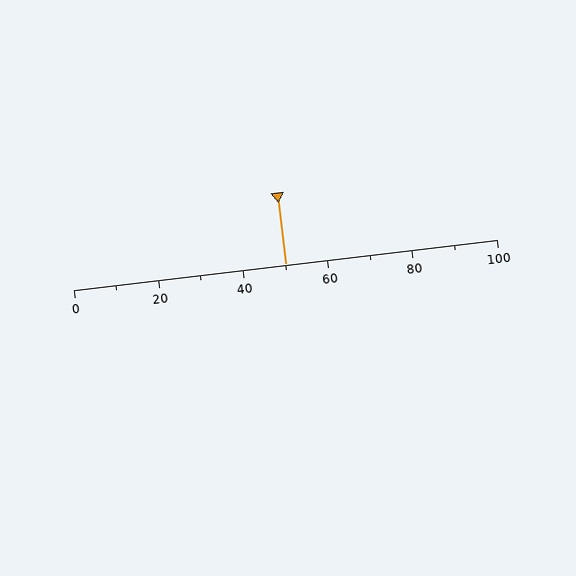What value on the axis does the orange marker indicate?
The marker indicates approximately 50.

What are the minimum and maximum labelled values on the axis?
The axis runs from 0 to 100.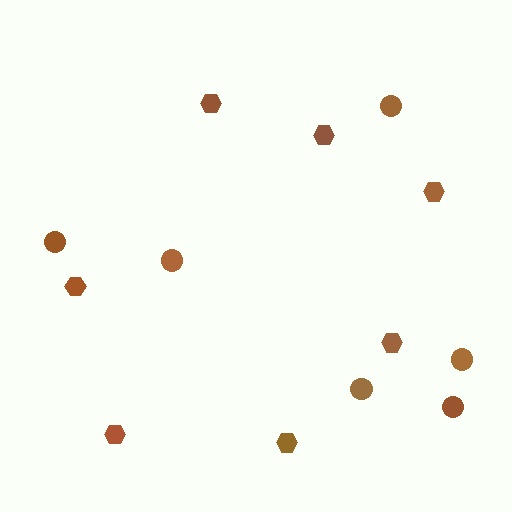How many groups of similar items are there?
There are 2 groups: one group of circles (6) and one group of hexagons (7).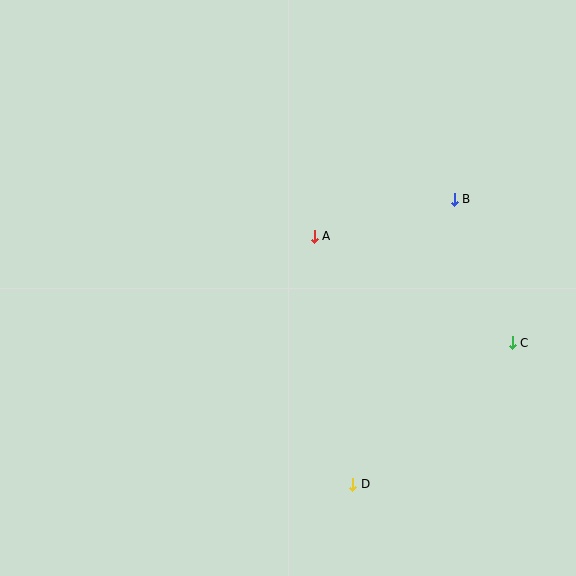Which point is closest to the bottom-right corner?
Point D is closest to the bottom-right corner.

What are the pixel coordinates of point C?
Point C is at (512, 343).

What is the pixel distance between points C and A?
The distance between C and A is 225 pixels.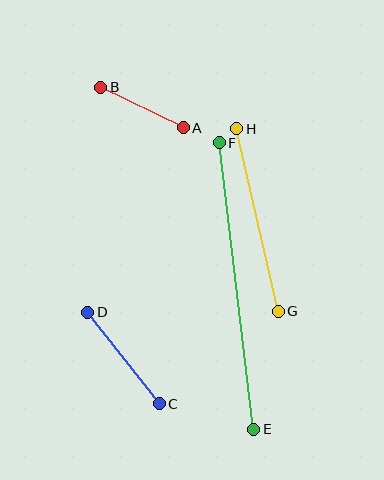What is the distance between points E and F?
The distance is approximately 289 pixels.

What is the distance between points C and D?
The distance is approximately 116 pixels.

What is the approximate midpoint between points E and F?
The midpoint is at approximately (236, 286) pixels.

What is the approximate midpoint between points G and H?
The midpoint is at approximately (257, 220) pixels.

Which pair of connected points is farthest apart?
Points E and F are farthest apart.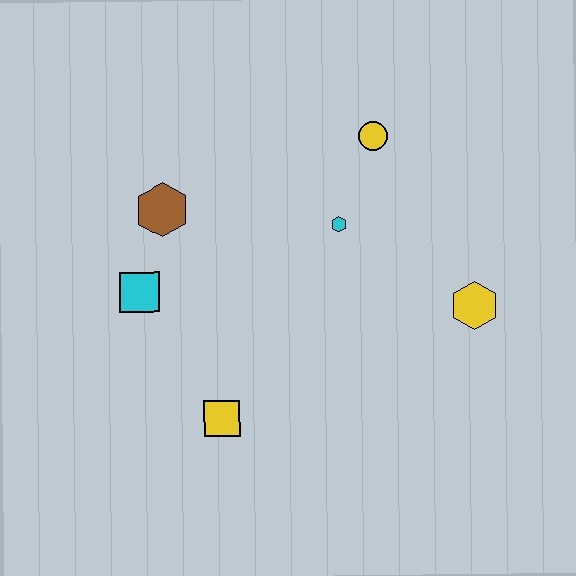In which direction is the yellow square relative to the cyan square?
The yellow square is below the cyan square.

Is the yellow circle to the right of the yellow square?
Yes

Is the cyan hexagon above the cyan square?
Yes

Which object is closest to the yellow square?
The cyan square is closest to the yellow square.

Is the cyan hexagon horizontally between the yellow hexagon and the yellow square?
Yes